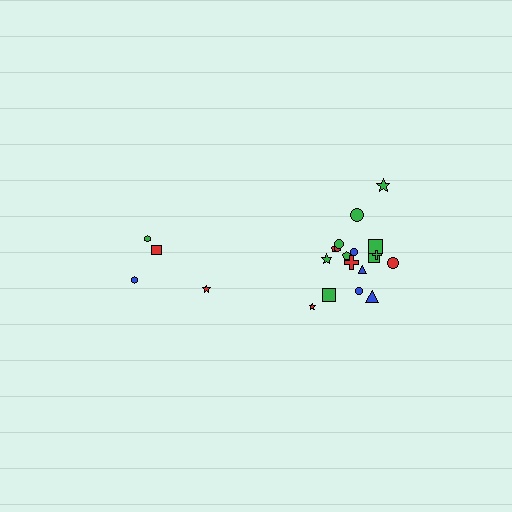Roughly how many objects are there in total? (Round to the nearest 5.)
Roughly 20 objects in total.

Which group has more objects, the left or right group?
The right group.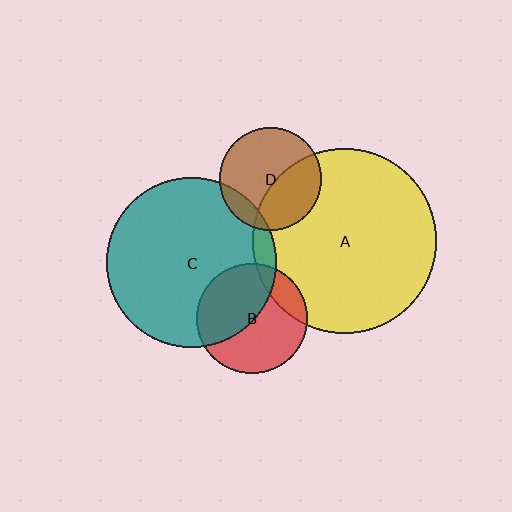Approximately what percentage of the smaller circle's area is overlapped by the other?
Approximately 45%.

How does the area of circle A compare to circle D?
Approximately 3.2 times.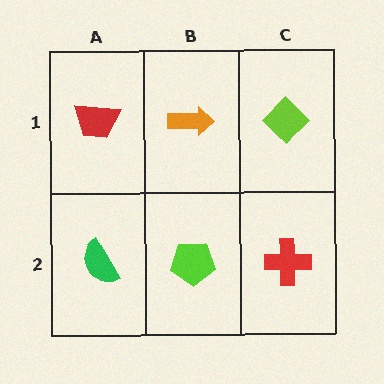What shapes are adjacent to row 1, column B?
A lime pentagon (row 2, column B), a red trapezoid (row 1, column A), a lime diamond (row 1, column C).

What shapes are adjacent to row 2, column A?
A red trapezoid (row 1, column A), a lime pentagon (row 2, column B).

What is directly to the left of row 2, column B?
A green semicircle.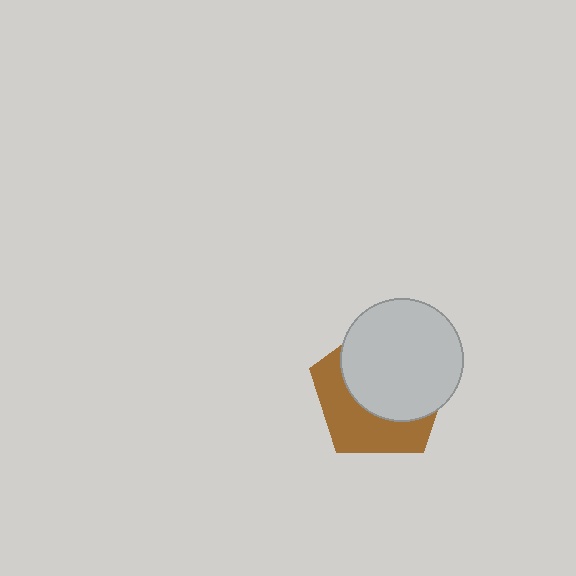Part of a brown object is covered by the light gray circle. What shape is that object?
It is a pentagon.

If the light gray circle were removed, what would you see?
You would see the complete brown pentagon.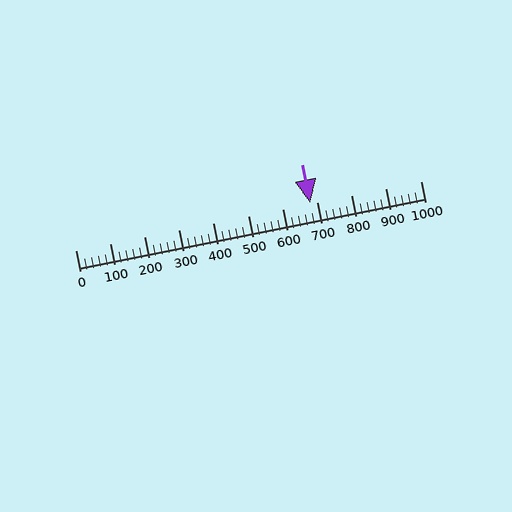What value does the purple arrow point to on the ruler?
The purple arrow points to approximately 680.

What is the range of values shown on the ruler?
The ruler shows values from 0 to 1000.